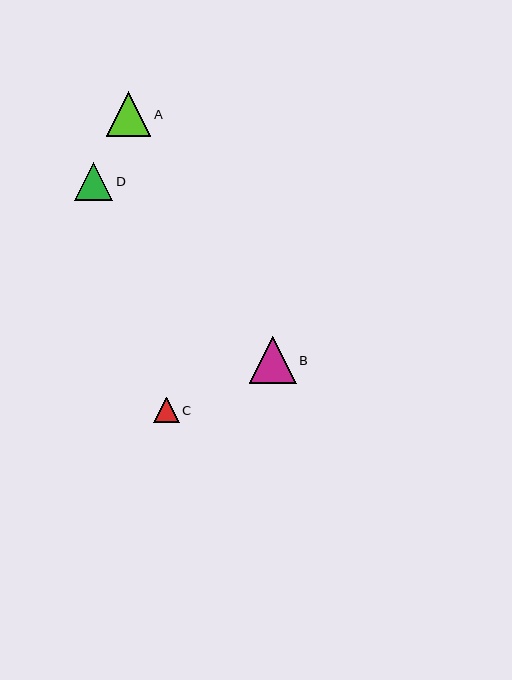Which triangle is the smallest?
Triangle C is the smallest with a size of approximately 25 pixels.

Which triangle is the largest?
Triangle B is the largest with a size of approximately 47 pixels.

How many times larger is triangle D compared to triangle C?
Triangle D is approximately 1.5 times the size of triangle C.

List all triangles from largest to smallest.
From largest to smallest: B, A, D, C.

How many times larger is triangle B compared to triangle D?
Triangle B is approximately 1.2 times the size of triangle D.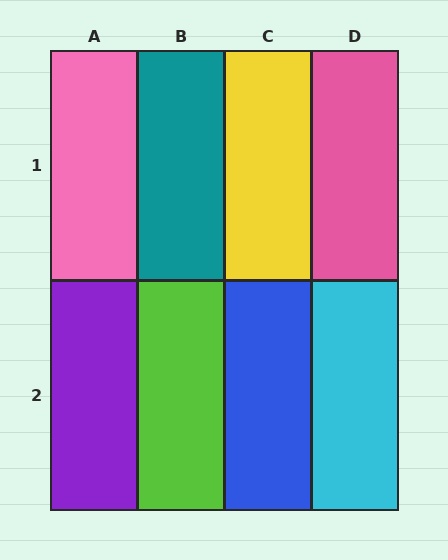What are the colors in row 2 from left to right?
Purple, lime, blue, cyan.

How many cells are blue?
1 cell is blue.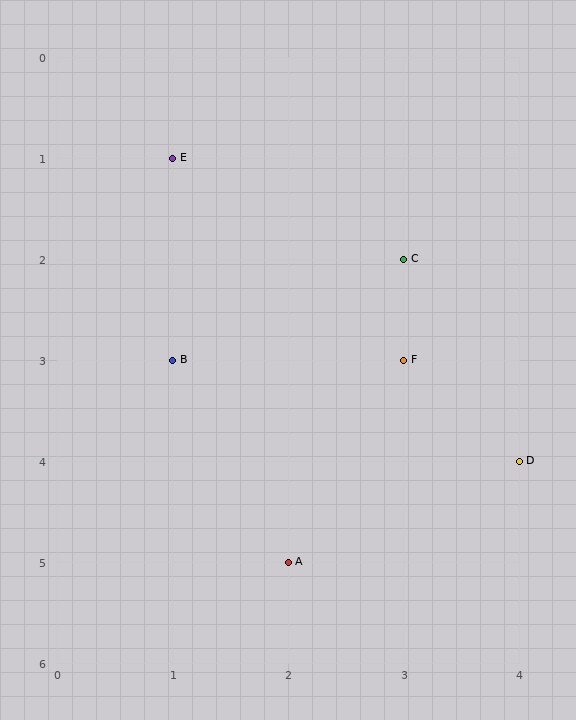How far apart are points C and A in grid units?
Points C and A are 1 column and 3 rows apart (about 3.2 grid units diagonally).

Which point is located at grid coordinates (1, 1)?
Point E is at (1, 1).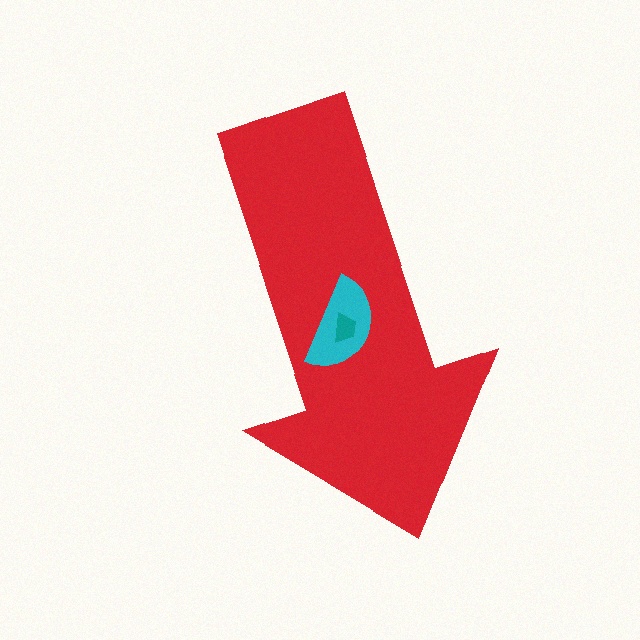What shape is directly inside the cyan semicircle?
The teal trapezoid.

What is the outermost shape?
The red arrow.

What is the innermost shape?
The teal trapezoid.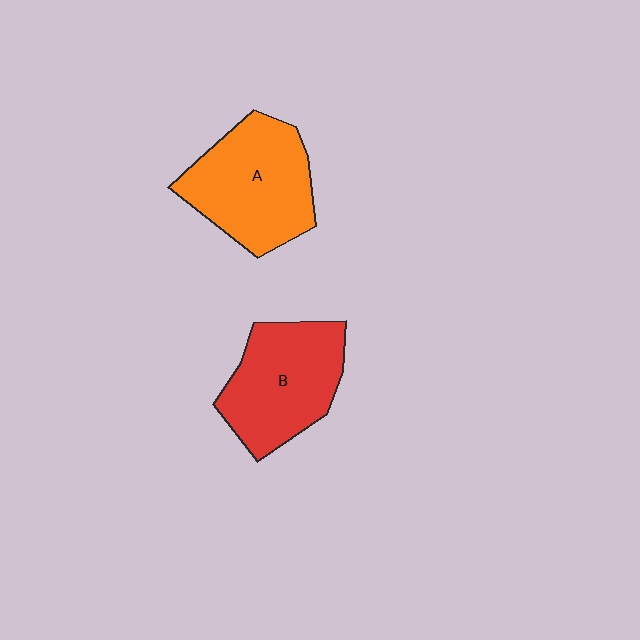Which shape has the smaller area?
Shape B (red).